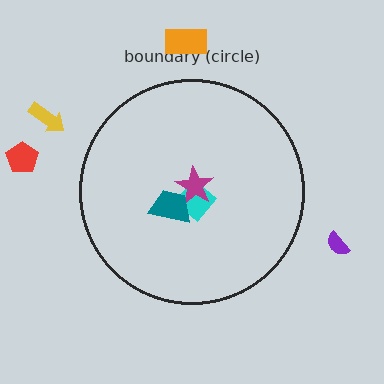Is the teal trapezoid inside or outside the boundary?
Inside.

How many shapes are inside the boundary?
3 inside, 4 outside.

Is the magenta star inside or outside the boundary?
Inside.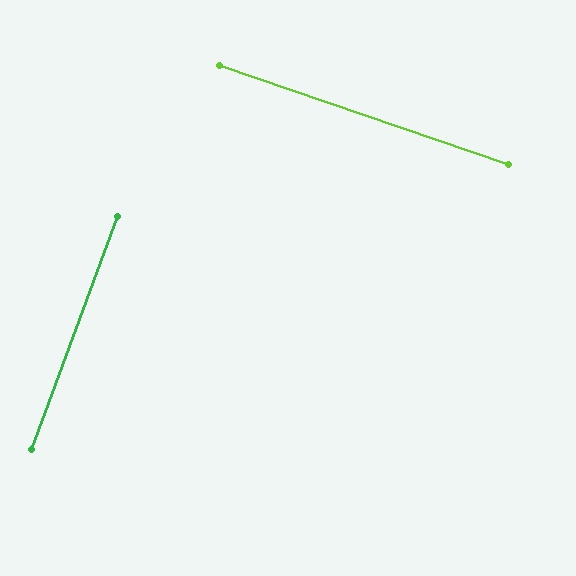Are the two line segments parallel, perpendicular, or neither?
Perpendicular — they meet at approximately 89°.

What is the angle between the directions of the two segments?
Approximately 89 degrees.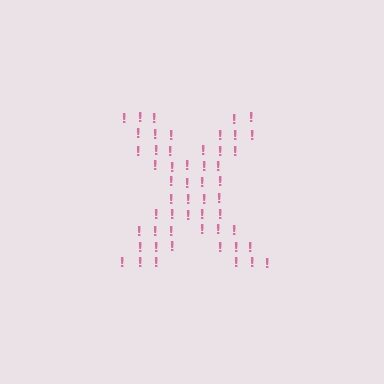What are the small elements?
The small elements are exclamation marks.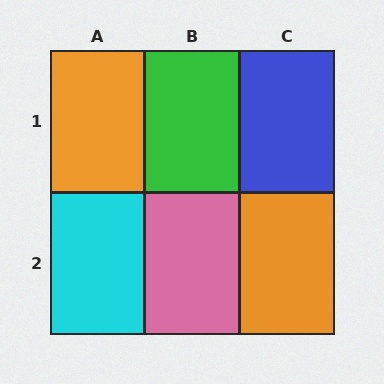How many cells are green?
1 cell is green.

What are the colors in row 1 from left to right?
Orange, green, blue.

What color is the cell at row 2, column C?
Orange.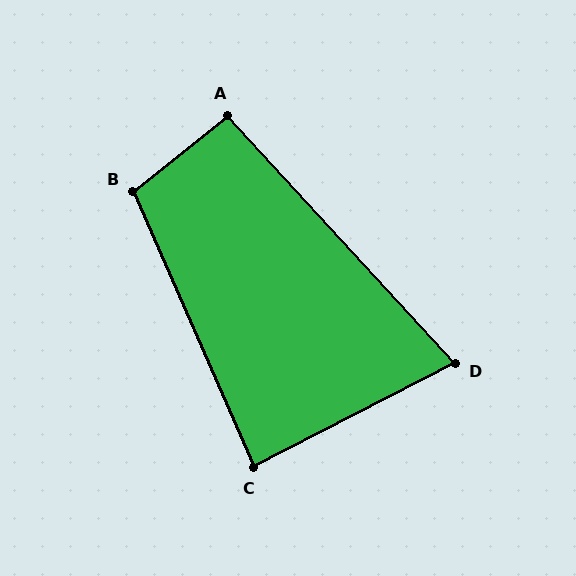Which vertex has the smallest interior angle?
D, at approximately 75 degrees.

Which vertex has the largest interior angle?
B, at approximately 105 degrees.